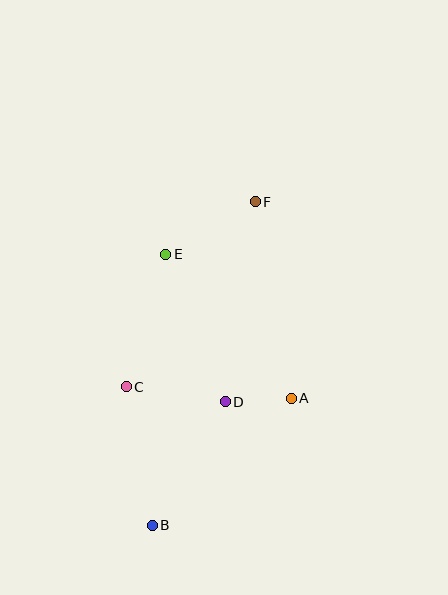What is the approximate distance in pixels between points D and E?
The distance between D and E is approximately 159 pixels.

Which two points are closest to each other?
Points A and D are closest to each other.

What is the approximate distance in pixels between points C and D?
The distance between C and D is approximately 100 pixels.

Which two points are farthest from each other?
Points B and F are farthest from each other.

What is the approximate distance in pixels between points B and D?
The distance between B and D is approximately 143 pixels.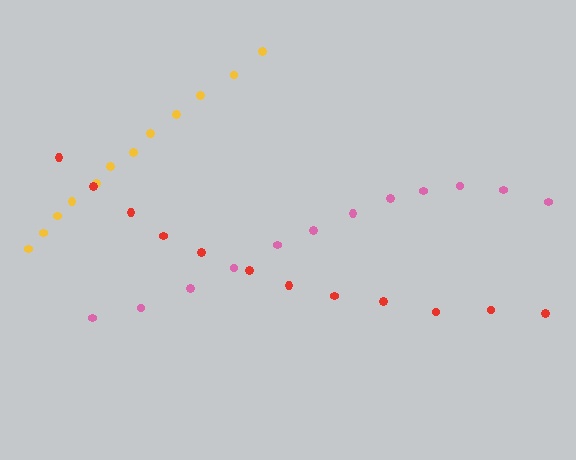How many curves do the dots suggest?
There are 3 distinct paths.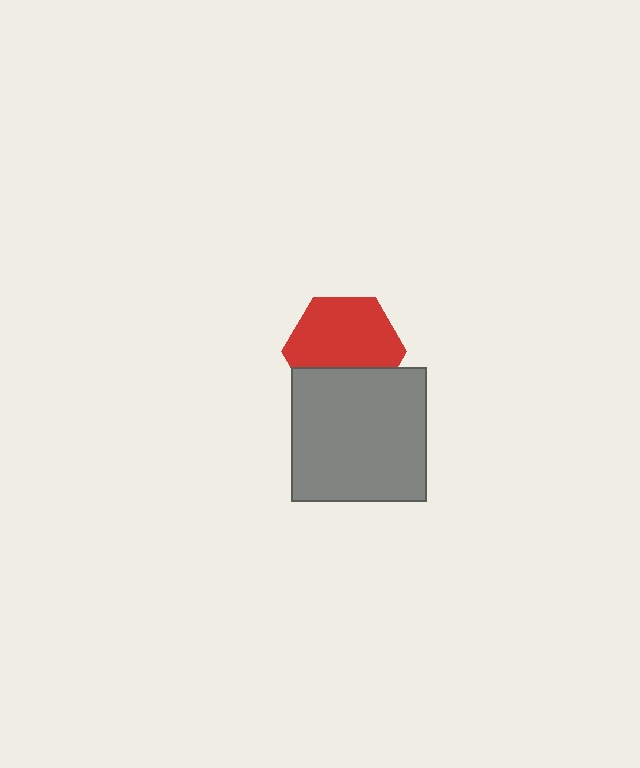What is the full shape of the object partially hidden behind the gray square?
The partially hidden object is a red hexagon.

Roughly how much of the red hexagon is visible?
Most of it is visible (roughly 68%).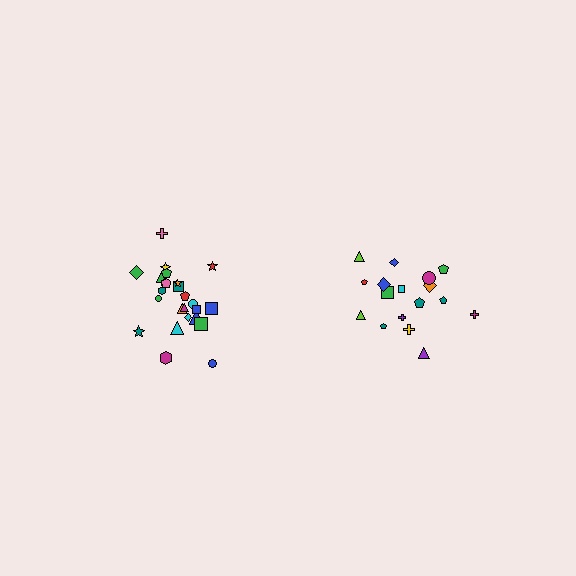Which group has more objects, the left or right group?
The left group.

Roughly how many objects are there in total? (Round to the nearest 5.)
Roughly 45 objects in total.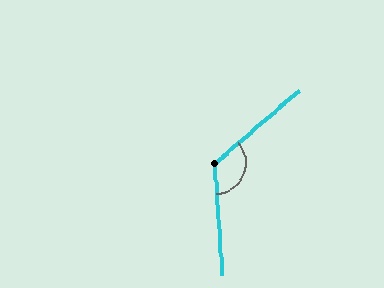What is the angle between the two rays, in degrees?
Approximately 127 degrees.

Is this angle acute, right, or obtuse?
It is obtuse.